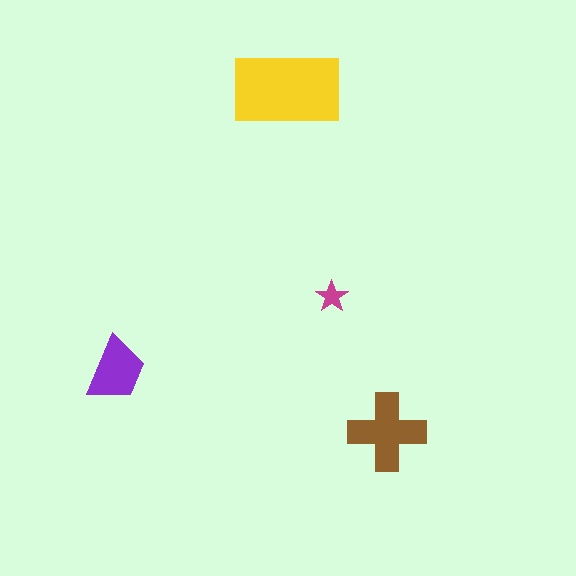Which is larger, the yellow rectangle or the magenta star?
The yellow rectangle.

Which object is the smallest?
The magenta star.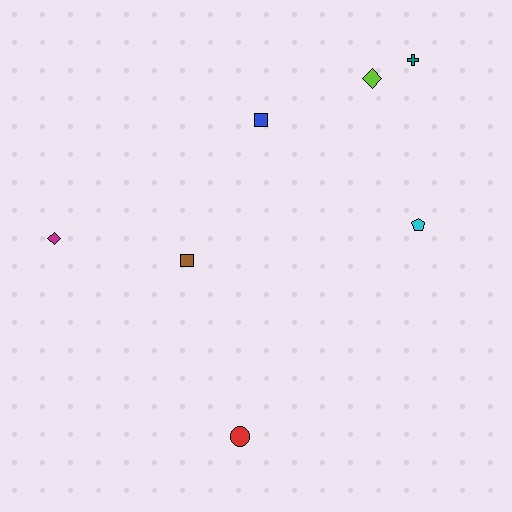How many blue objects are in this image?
There is 1 blue object.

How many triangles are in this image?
There are no triangles.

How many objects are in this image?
There are 7 objects.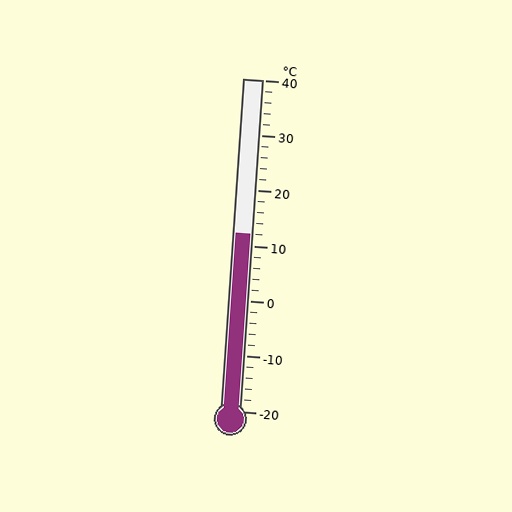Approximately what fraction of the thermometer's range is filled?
The thermometer is filled to approximately 55% of its range.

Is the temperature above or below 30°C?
The temperature is below 30°C.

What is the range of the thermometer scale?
The thermometer scale ranges from -20°C to 40°C.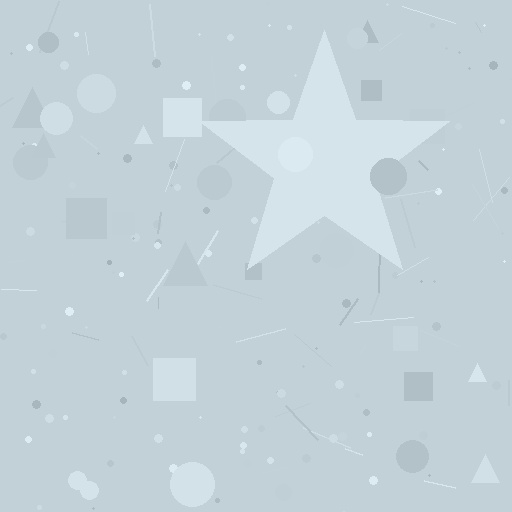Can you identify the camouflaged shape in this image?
The camouflaged shape is a star.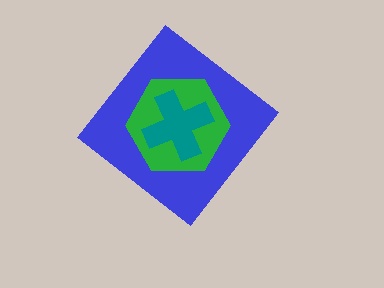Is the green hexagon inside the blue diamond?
Yes.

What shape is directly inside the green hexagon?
The teal cross.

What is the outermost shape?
The blue diamond.